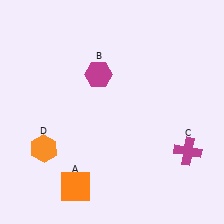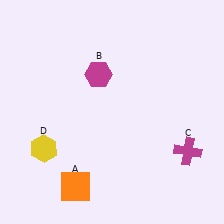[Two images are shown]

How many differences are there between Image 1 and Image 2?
There is 1 difference between the two images.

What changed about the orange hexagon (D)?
In Image 1, D is orange. In Image 2, it changed to yellow.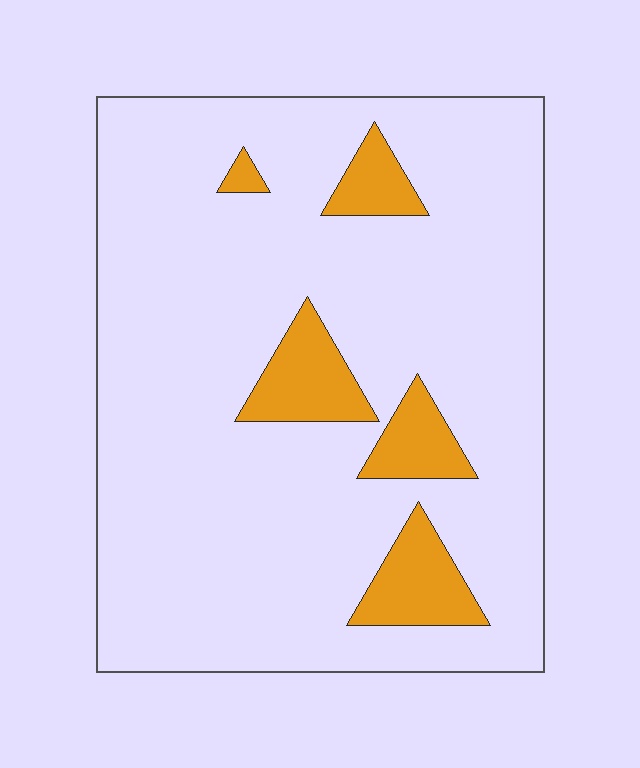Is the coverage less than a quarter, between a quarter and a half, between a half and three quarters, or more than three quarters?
Less than a quarter.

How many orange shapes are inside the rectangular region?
5.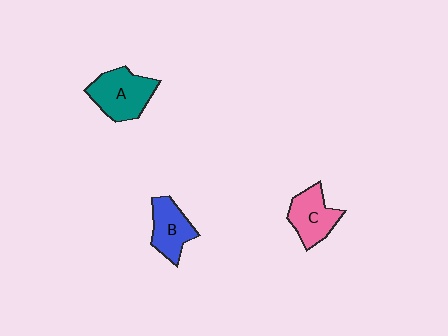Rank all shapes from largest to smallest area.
From largest to smallest: A (teal), C (pink), B (blue).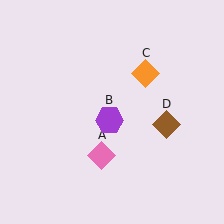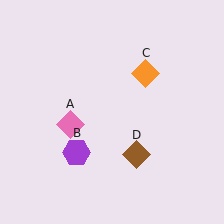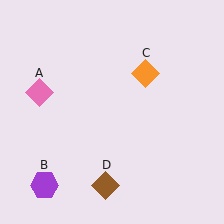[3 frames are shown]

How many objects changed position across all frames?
3 objects changed position: pink diamond (object A), purple hexagon (object B), brown diamond (object D).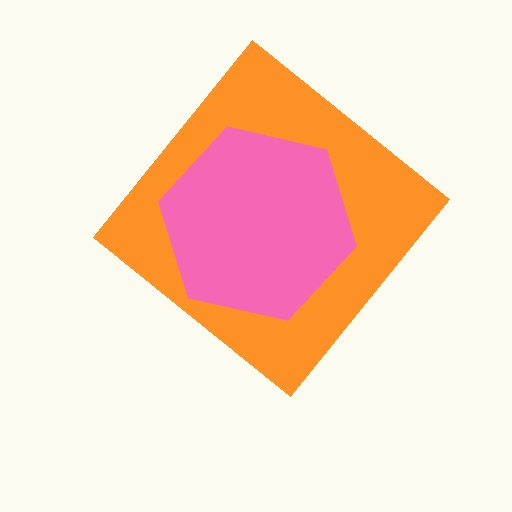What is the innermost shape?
The pink hexagon.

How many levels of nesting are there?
2.